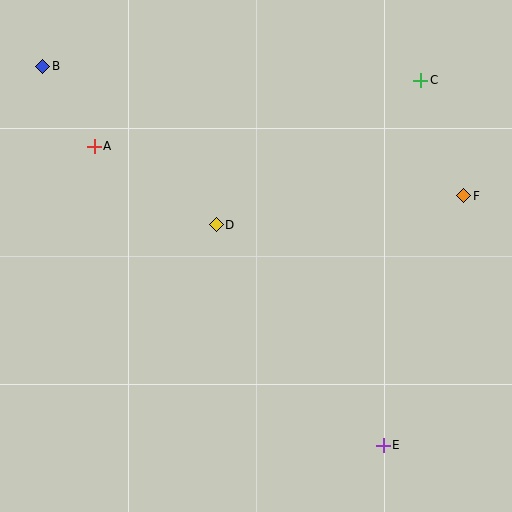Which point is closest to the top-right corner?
Point C is closest to the top-right corner.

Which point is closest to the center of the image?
Point D at (216, 225) is closest to the center.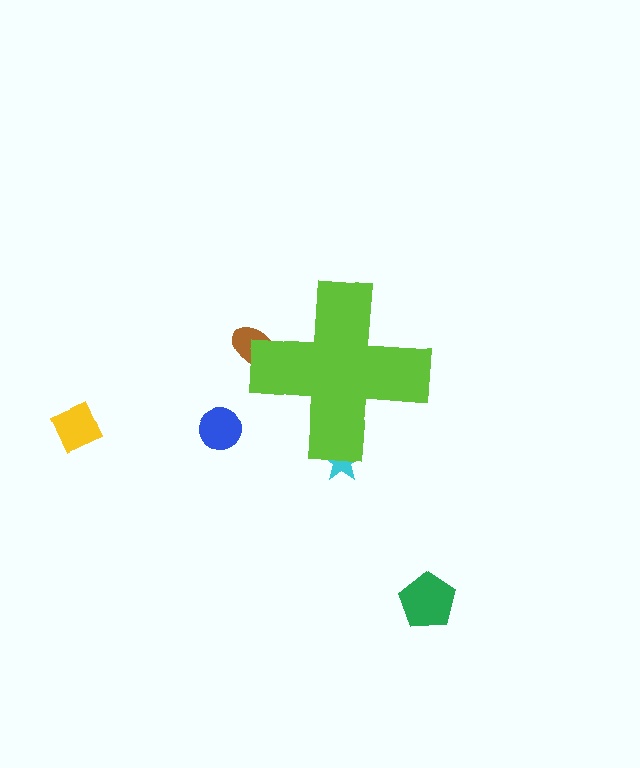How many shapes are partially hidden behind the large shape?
2 shapes are partially hidden.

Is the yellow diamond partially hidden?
No, the yellow diamond is fully visible.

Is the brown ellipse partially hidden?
Yes, the brown ellipse is partially hidden behind the lime cross.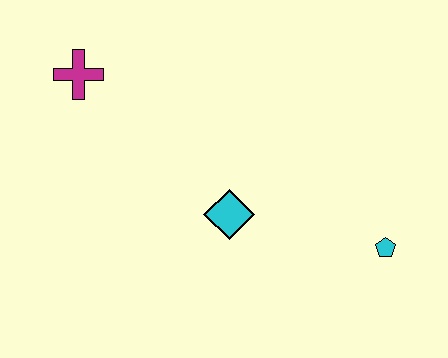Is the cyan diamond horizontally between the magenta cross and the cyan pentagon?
Yes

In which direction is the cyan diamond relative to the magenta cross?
The cyan diamond is to the right of the magenta cross.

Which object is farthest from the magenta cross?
The cyan pentagon is farthest from the magenta cross.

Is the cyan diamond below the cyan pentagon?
No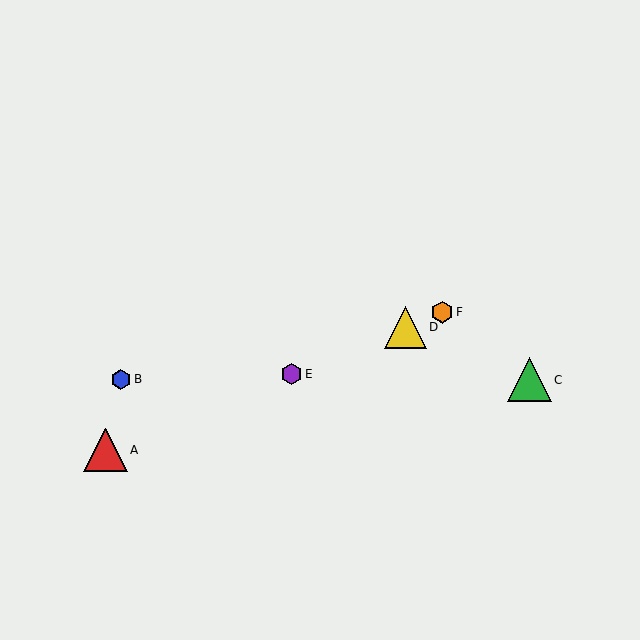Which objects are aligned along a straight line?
Objects A, D, E, F are aligned along a straight line.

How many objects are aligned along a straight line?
4 objects (A, D, E, F) are aligned along a straight line.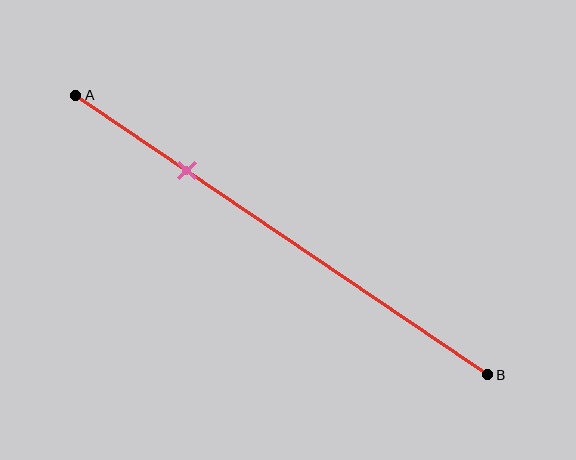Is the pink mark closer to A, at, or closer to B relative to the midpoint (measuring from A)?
The pink mark is closer to point A than the midpoint of segment AB.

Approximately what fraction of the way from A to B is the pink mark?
The pink mark is approximately 25% of the way from A to B.